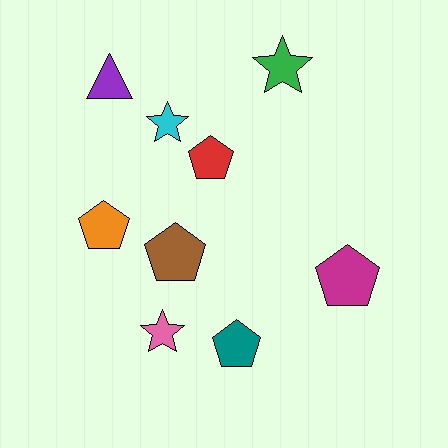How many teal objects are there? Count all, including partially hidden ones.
There is 1 teal object.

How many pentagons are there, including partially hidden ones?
There are 5 pentagons.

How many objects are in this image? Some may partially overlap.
There are 9 objects.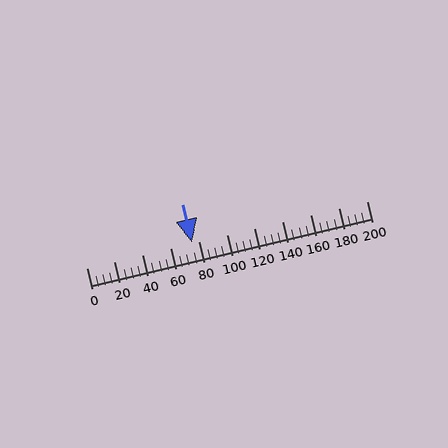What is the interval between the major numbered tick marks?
The major tick marks are spaced 20 units apart.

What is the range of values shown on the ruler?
The ruler shows values from 0 to 200.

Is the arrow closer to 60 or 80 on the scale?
The arrow is closer to 80.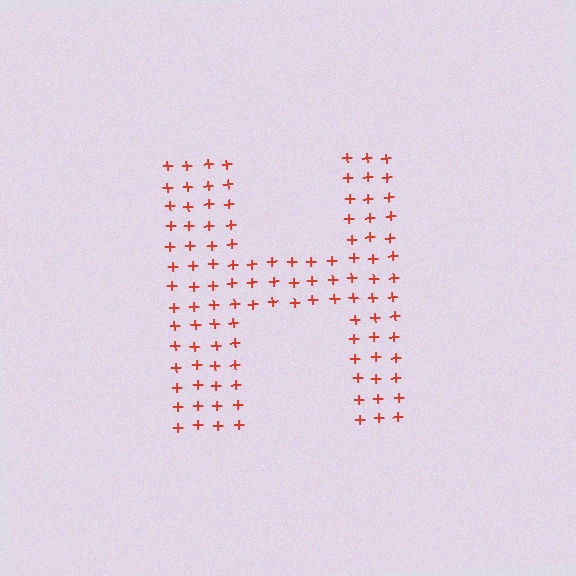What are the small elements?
The small elements are plus signs.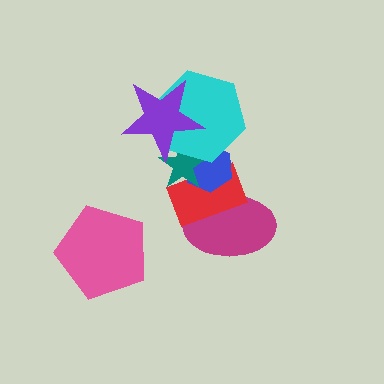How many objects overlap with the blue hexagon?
4 objects overlap with the blue hexagon.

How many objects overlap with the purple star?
2 objects overlap with the purple star.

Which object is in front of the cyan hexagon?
The purple star is in front of the cyan hexagon.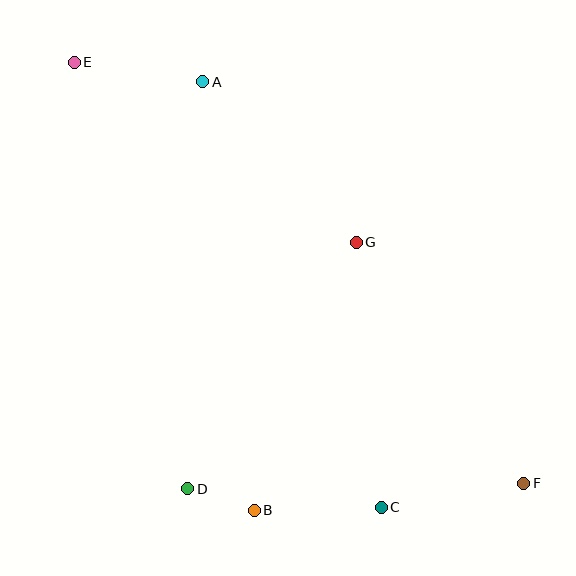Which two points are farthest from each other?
Points E and F are farthest from each other.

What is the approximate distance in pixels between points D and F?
The distance between D and F is approximately 336 pixels.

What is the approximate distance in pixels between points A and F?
The distance between A and F is approximately 514 pixels.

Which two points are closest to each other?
Points B and D are closest to each other.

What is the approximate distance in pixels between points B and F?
The distance between B and F is approximately 271 pixels.